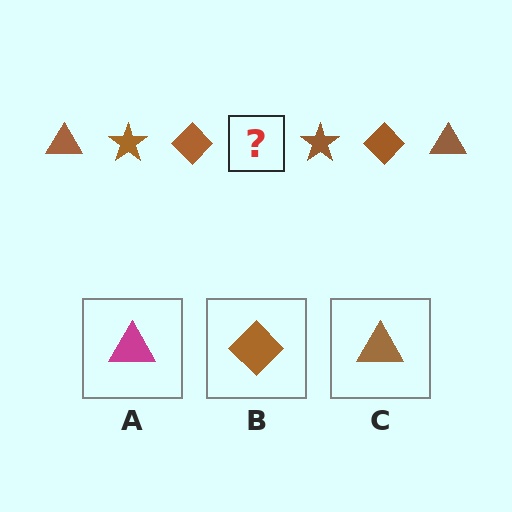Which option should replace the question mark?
Option C.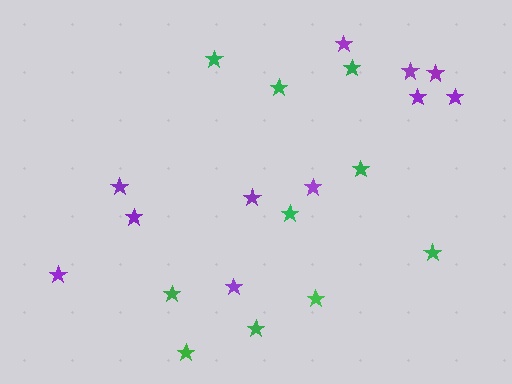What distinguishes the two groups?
There are 2 groups: one group of green stars (10) and one group of purple stars (11).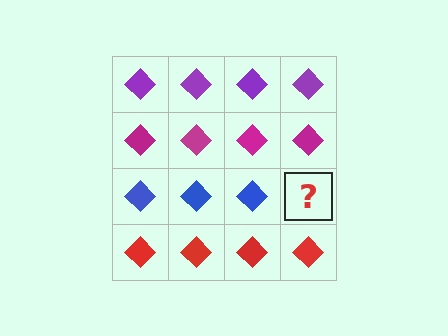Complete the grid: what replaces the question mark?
The question mark should be replaced with a blue diamond.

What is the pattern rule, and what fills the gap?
The rule is that each row has a consistent color. The gap should be filled with a blue diamond.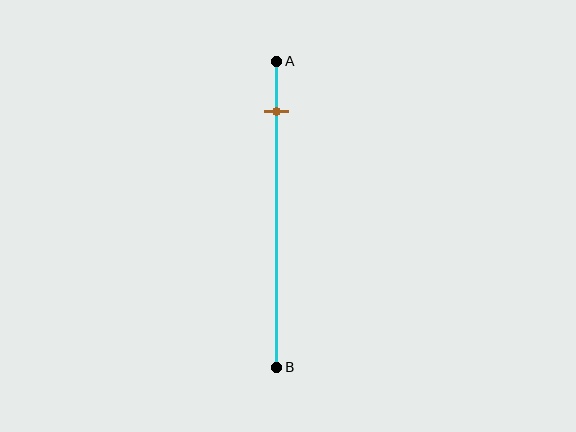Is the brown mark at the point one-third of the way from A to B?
No, the mark is at about 15% from A, not at the 33% one-third point.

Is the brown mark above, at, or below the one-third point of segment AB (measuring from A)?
The brown mark is above the one-third point of segment AB.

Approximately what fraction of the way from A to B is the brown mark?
The brown mark is approximately 15% of the way from A to B.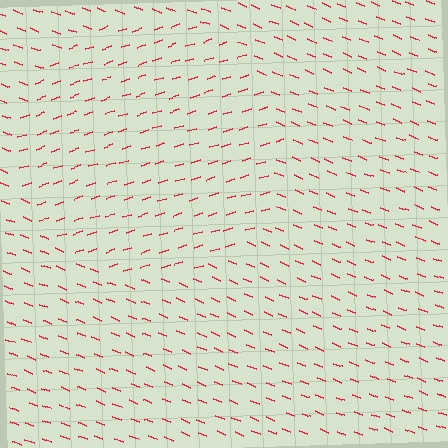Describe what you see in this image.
The image is filled with small red line segments. A circle region in the image has lines oriented differently from the surrounding lines, creating a visible texture boundary.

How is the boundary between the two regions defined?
The boundary is defined purely by a change in line orientation (approximately 40 degrees difference). All lines are the same color and thickness.